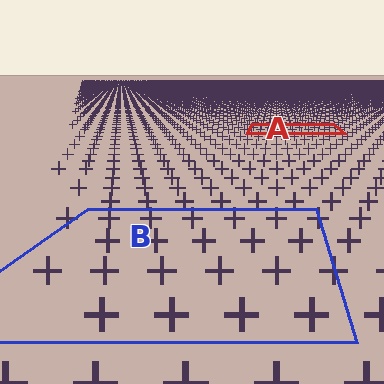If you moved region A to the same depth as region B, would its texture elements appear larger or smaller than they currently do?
They would appear larger. At a closer depth, the same texture elements are projected at a bigger on-screen size.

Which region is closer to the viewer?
Region B is closer. The texture elements there are larger and more spread out.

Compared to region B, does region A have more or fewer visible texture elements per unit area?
Region A has more texture elements per unit area — they are packed more densely because it is farther away.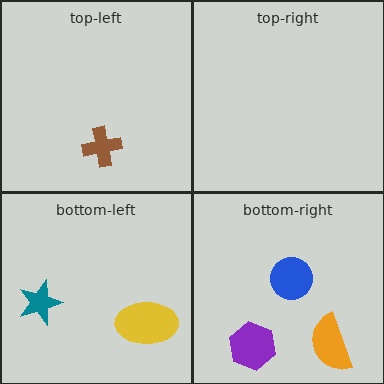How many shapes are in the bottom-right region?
3.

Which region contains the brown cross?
The top-left region.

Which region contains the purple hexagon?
The bottom-right region.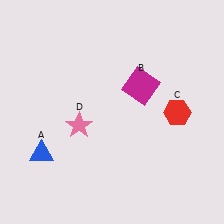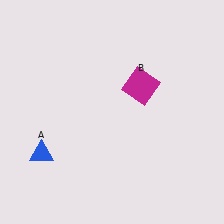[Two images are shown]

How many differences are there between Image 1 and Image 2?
There are 2 differences between the two images.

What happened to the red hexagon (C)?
The red hexagon (C) was removed in Image 2. It was in the bottom-right area of Image 1.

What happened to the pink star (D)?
The pink star (D) was removed in Image 2. It was in the bottom-left area of Image 1.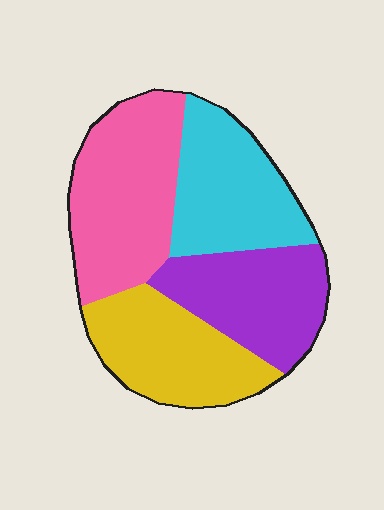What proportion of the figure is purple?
Purple takes up between a sixth and a third of the figure.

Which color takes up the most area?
Pink, at roughly 30%.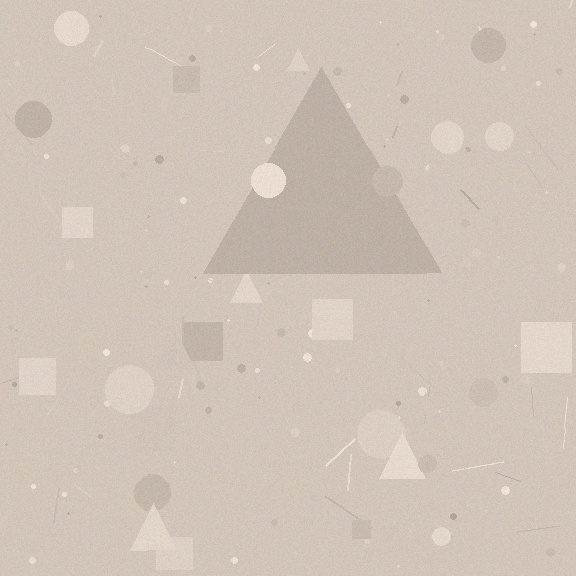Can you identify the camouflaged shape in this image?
The camouflaged shape is a triangle.